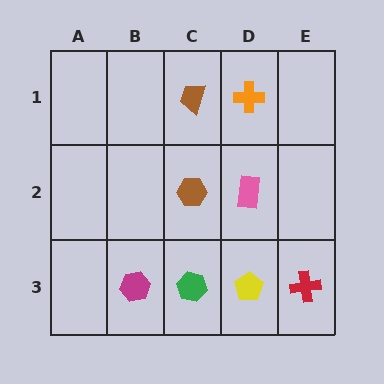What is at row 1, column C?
A brown trapezoid.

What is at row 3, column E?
A red cross.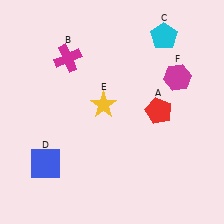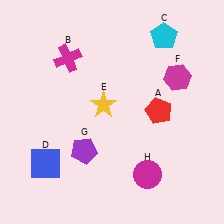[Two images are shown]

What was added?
A purple pentagon (G), a magenta circle (H) were added in Image 2.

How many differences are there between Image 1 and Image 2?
There are 2 differences between the two images.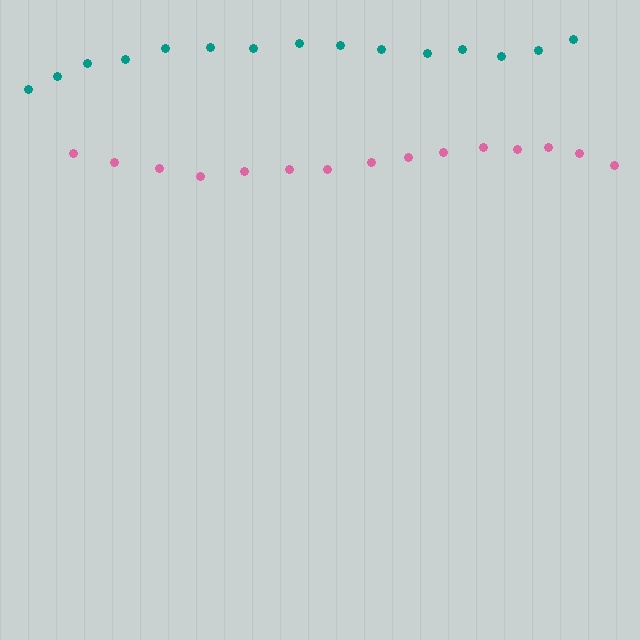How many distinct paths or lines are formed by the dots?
There are 2 distinct paths.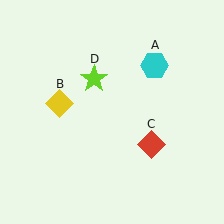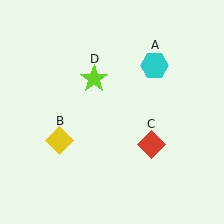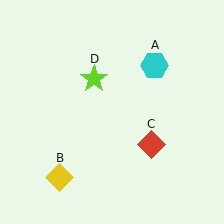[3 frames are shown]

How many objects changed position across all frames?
1 object changed position: yellow diamond (object B).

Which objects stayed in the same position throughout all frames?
Cyan hexagon (object A) and red diamond (object C) and lime star (object D) remained stationary.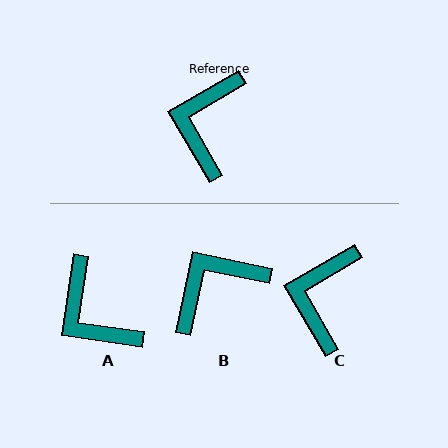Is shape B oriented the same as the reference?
No, it is off by about 42 degrees.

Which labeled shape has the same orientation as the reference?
C.